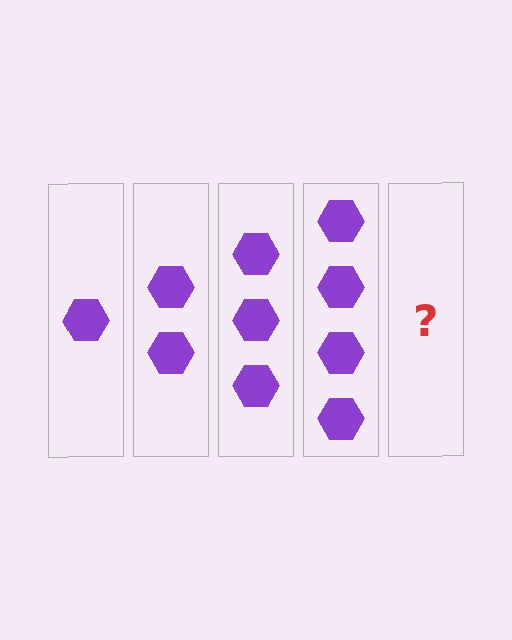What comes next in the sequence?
The next element should be 5 hexagons.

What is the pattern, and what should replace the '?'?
The pattern is that each step adds one more hexagon. The '?' should be 5 hexagons.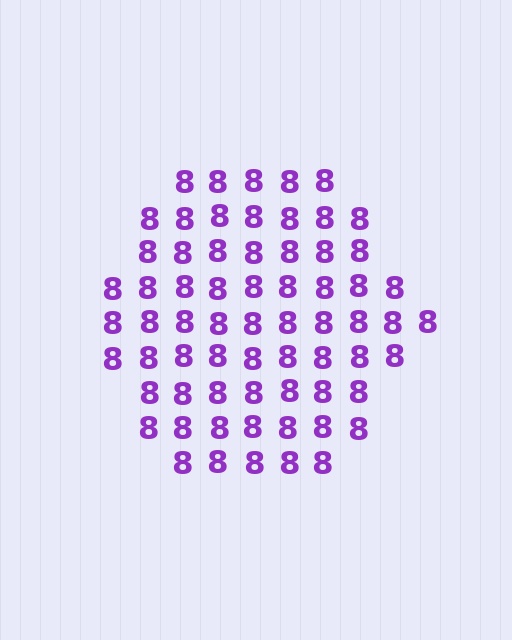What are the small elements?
The small elements are digit 8's.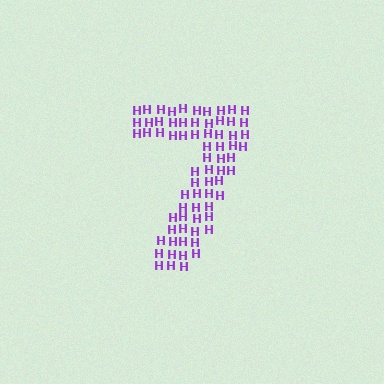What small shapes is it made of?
It is made of small letter H's.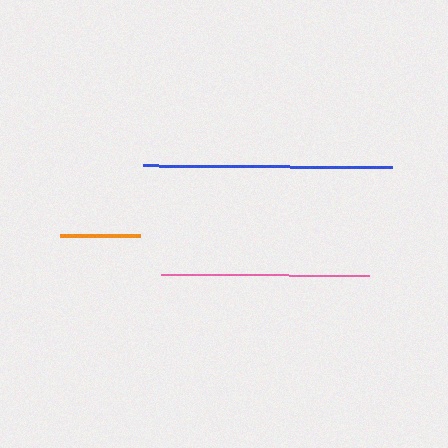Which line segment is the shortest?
The orange line is the shortest at approximately 80 pixels.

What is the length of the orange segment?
The orange segment is approximately 80 pixels long.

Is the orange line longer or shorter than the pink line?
The pink line is longer than the orange line.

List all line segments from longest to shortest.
From longest to shortest: blue, pink, orange.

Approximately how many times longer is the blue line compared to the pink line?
The blue line is approximately 1.2 times the length of the pink line.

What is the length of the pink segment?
The pink segment is approximately 207 pixels long.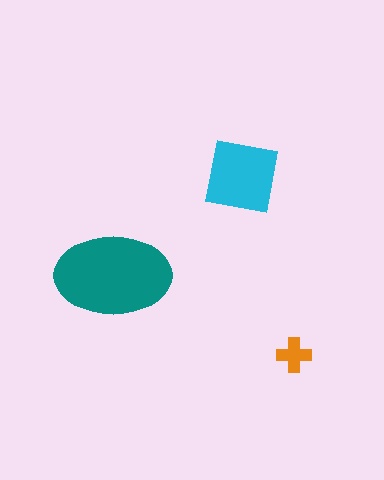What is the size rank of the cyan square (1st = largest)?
2nd.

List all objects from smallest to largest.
The orange cross, the cyan square, the teal ellipse.